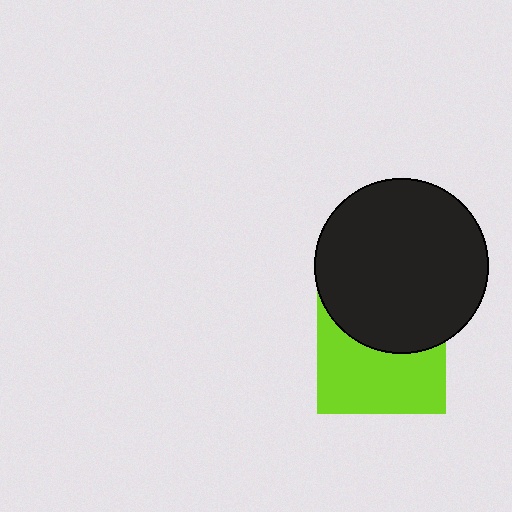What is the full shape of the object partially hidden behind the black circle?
The partially hidden object is a lime square.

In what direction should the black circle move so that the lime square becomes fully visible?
The black circle should move up. That is the shortest direction to clear the overlap and leave the lime square fully visible.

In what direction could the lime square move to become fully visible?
The lime square could move down. That would shift it out from behind the black circle entirely.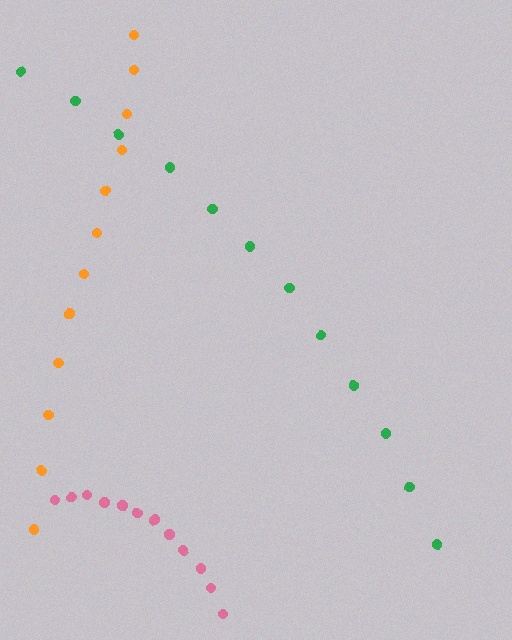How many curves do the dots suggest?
There are 3 distinct paths.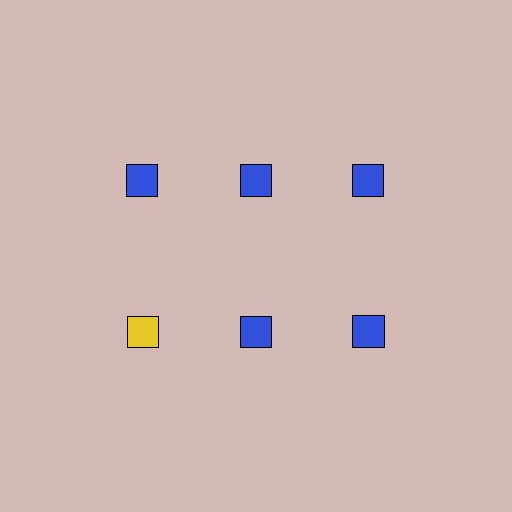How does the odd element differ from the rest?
It has a different color: yellow instead of blue.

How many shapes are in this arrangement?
There are 6 shapes arranged in a grid pattern.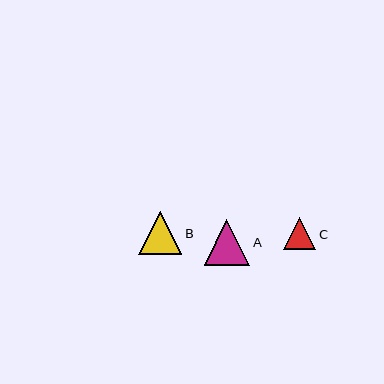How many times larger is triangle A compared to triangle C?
Triangle A is approximately 1.4 times the size of triangle C.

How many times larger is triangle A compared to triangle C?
Triangle A is approximately 1.4 times the size of triangle C.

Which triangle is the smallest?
Triangle C is the smallest with a size of approximately 32 pixels.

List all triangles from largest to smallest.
From largest to smallest: A, B, C.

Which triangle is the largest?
Triangle A is the largest with a size of approximately 45 pixels.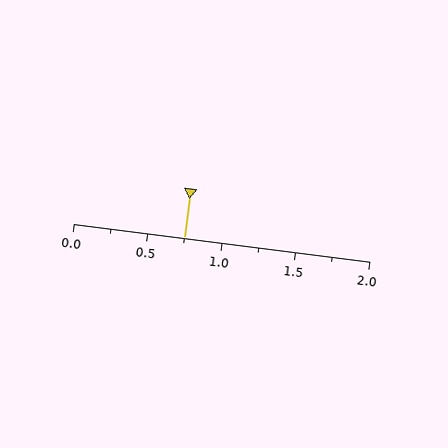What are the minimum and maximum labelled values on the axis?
The axis runs from 0.0 to 2.0.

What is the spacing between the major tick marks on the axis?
The major ticks are spaced 0.5 apart.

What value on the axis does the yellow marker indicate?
The marker indicates approximately 0.75.